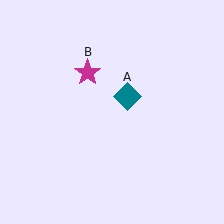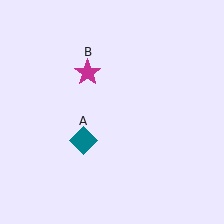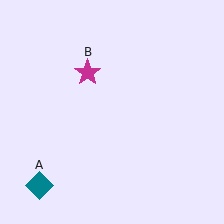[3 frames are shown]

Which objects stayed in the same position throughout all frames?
Magenta star (object B) remained stationary.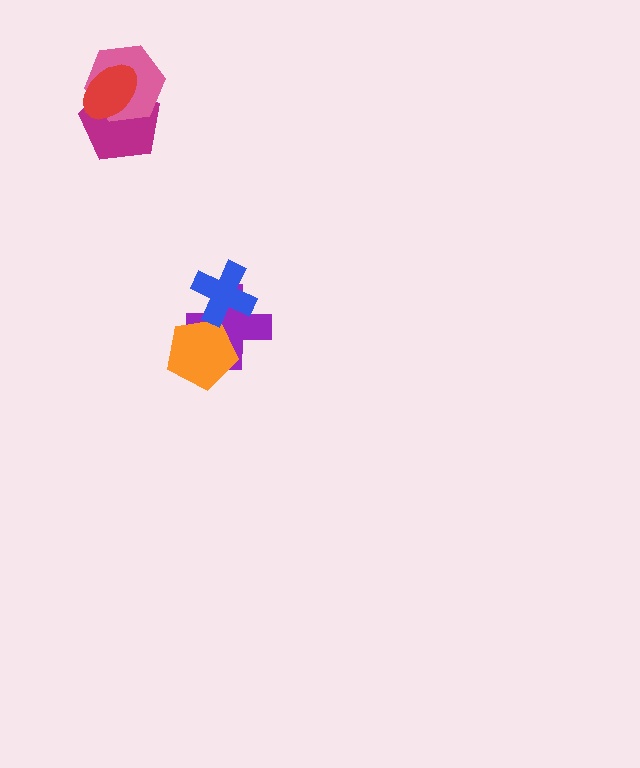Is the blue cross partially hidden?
No, no other shape covers it.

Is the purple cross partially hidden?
Yes, it is partially covered by another shape.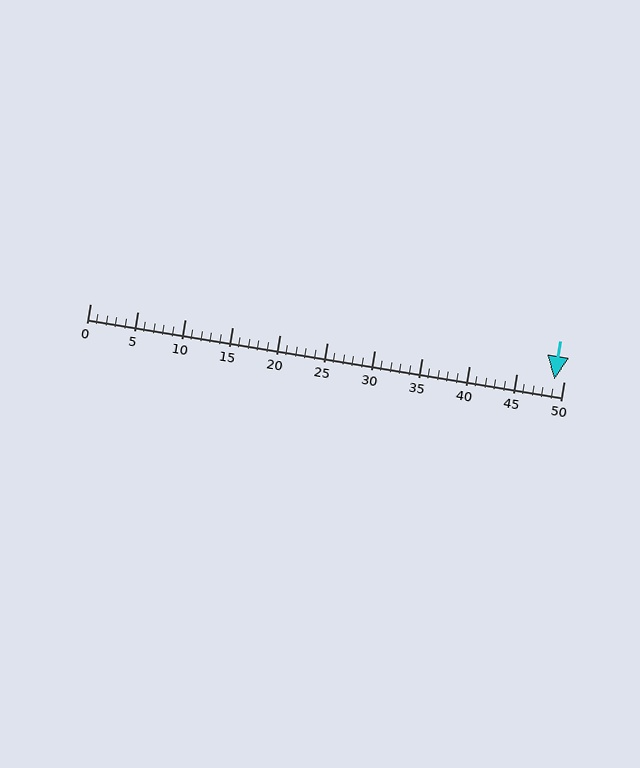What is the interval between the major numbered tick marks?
The major tick marks are spaced 5 units apart.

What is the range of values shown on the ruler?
The ruler shows values from 0 to 50.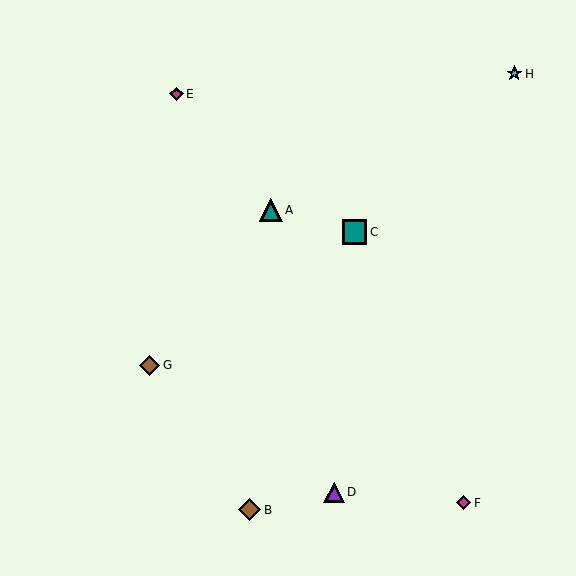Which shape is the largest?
The teal square (labeled C) is the largest.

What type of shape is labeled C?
Shape C is a teal square.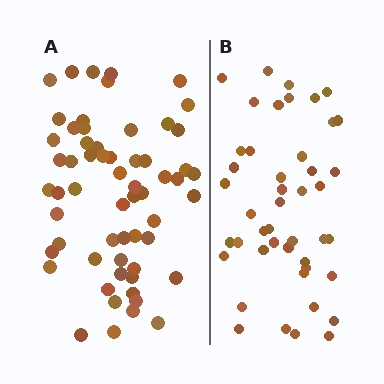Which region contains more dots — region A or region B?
Region A (the left region) has more dots.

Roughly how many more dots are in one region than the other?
Region A has approximately 15 more dots than region B.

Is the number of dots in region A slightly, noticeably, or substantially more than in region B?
Region A has noticeably more, but not dramatically so. The ratio is roughly 1.3 to 1.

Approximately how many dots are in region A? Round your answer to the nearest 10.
About 60 dots.